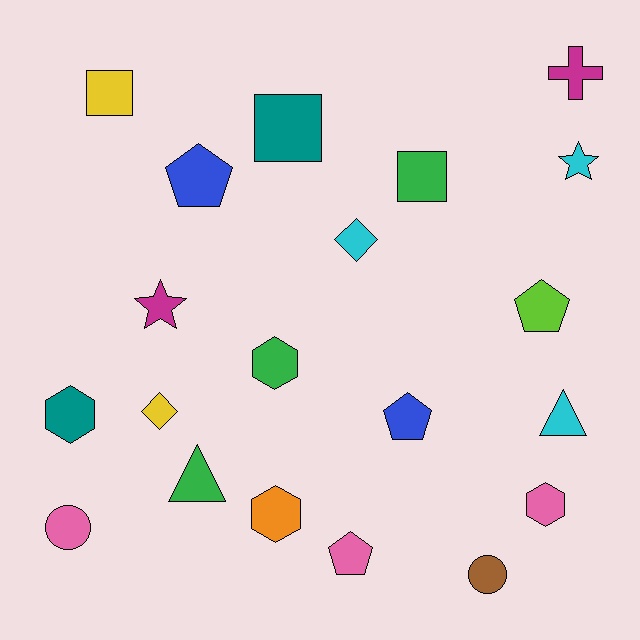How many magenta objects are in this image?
There are 2 magenta objects.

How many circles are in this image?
There are 2 circles.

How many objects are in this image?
There are 20 objects.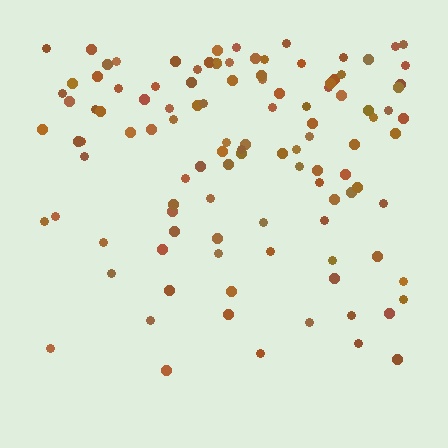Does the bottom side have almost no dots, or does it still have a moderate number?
Still a moderate number, just noticeably fewer than the top.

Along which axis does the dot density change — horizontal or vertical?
Vertical.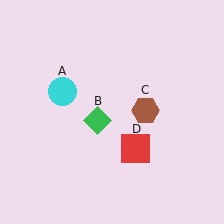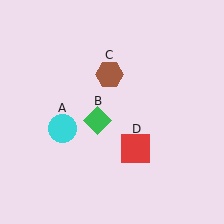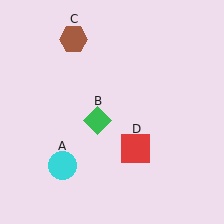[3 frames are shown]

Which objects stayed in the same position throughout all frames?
Green diamond (object B) and red square (object D) remained stationary.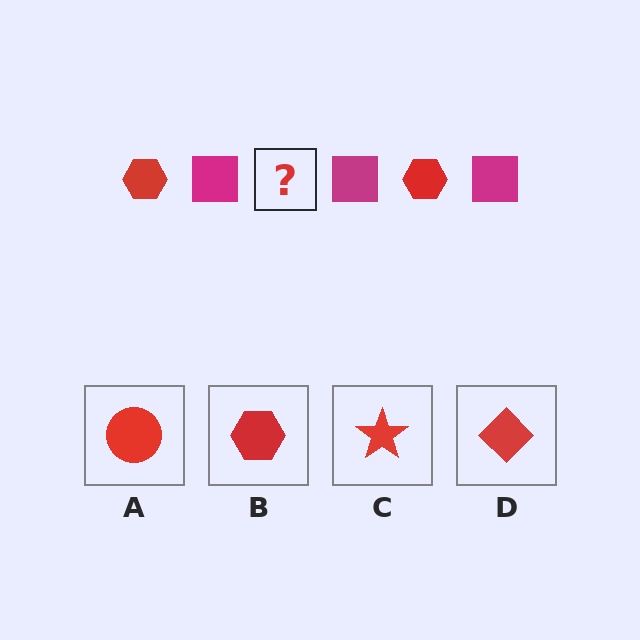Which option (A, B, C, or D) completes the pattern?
B.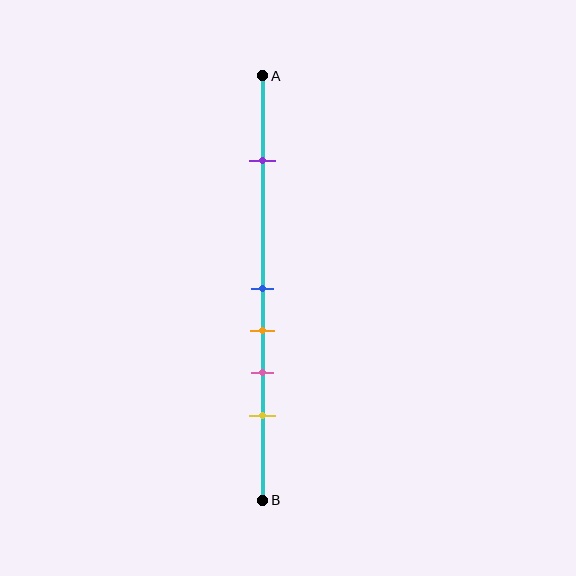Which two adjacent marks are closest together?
The blue and orange marks are the closest adjacent pair.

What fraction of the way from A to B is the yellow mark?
The yellow mark is approximately 80% (0.8) of the way from A to B.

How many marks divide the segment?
There are 5 marks dividing the segment.